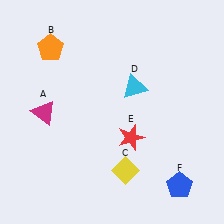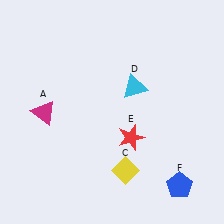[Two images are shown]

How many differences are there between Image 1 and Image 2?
There is 1 difference between the two images.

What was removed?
The orange pentagon (B) was removed in Image 2.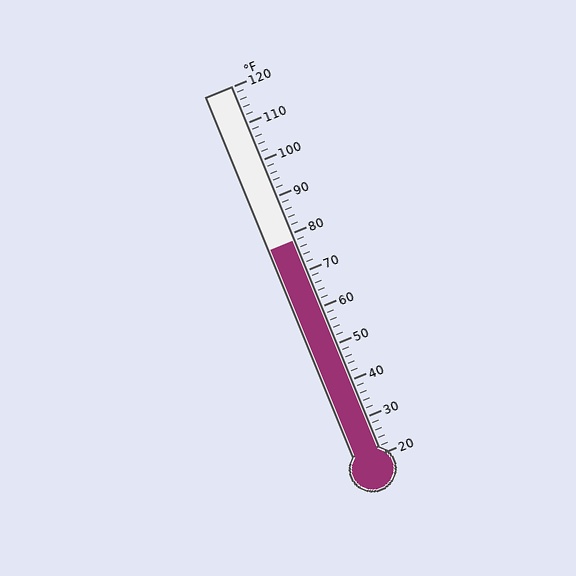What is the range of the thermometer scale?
The thermometer scale ranges from 20°F to 120°F.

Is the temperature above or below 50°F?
The temperature is above 50°F.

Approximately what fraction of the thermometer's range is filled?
The thermometer is filled to approximately 60% of its range.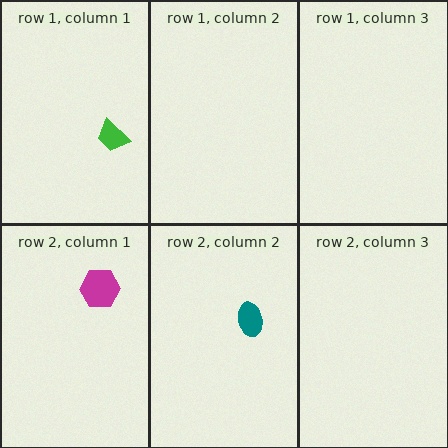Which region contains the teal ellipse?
The row 2, column 2 region.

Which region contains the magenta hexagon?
The row 2, column 1 region.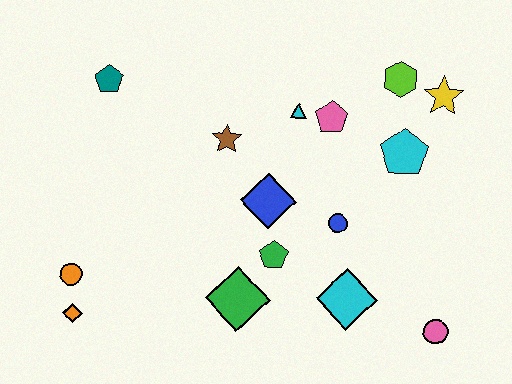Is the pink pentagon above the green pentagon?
Yes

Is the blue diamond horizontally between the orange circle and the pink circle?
Yes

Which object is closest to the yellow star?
The lime hexagon is closest to the yellow star.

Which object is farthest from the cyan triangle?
The orange diamond is farthest from the cyan triangle.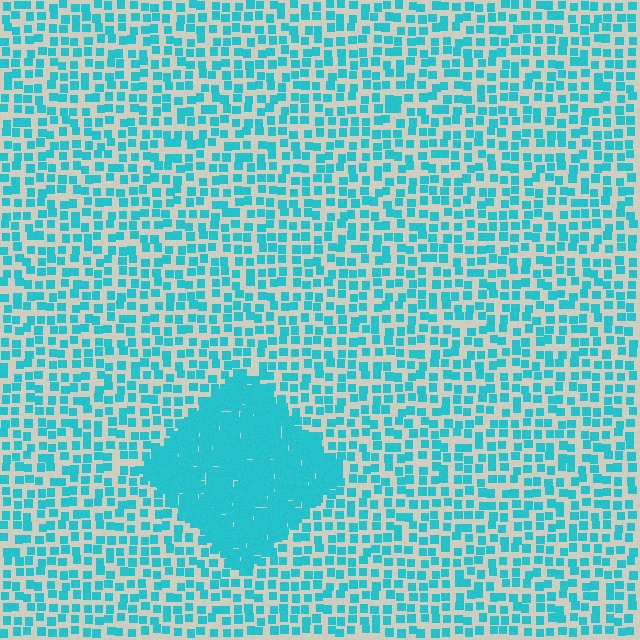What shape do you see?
I see a diamond.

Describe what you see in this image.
The image contains small cyan elements arranged at two different densities. A diamond-shaped region is visible where the elements are more densely packed than the surrounding area.